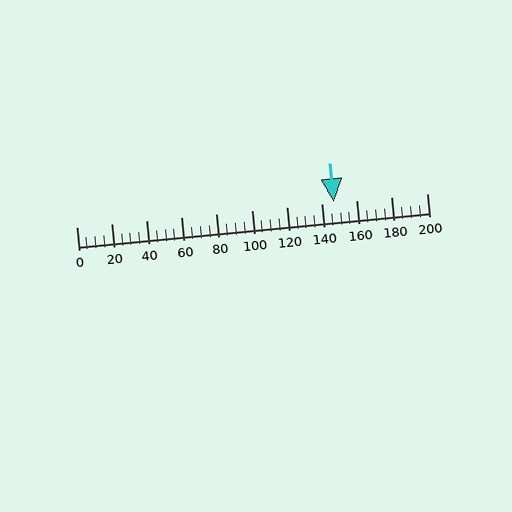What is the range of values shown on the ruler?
The ruler shows values from 0 to 200.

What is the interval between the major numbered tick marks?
The major tick marks are spaced 20 units apart.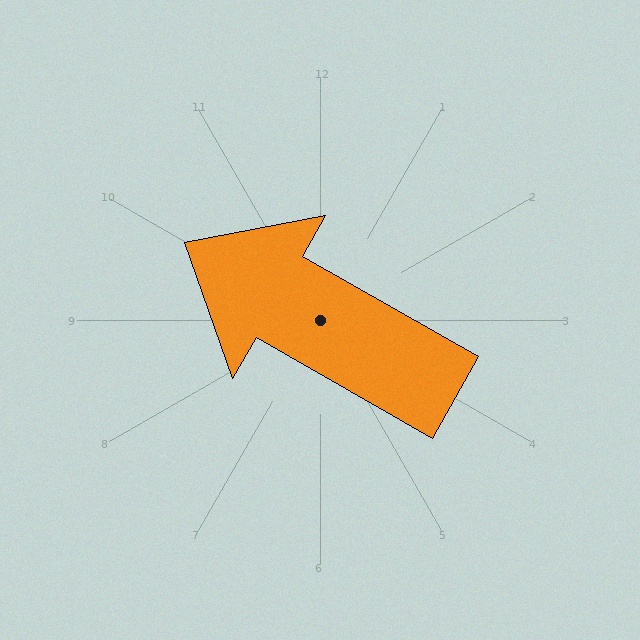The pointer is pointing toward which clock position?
Roughly 10 o'clock.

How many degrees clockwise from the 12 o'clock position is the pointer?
Approximately 300 degrees.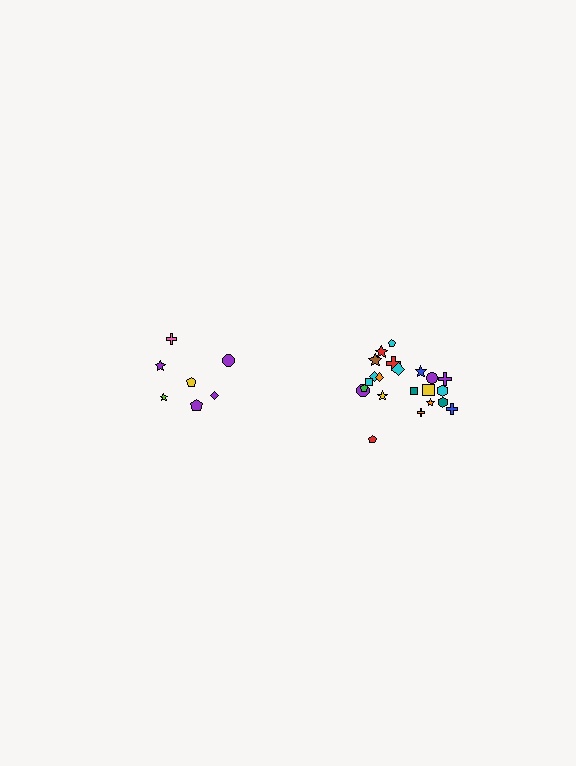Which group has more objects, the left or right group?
The right group.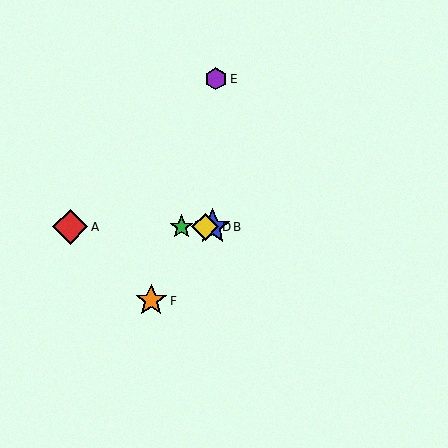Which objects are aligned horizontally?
Objects A, B, C, D are aligned horizontally.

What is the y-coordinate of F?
Object F is at y≈301.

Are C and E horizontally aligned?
No, C is at y≈227 and E is at y≈79.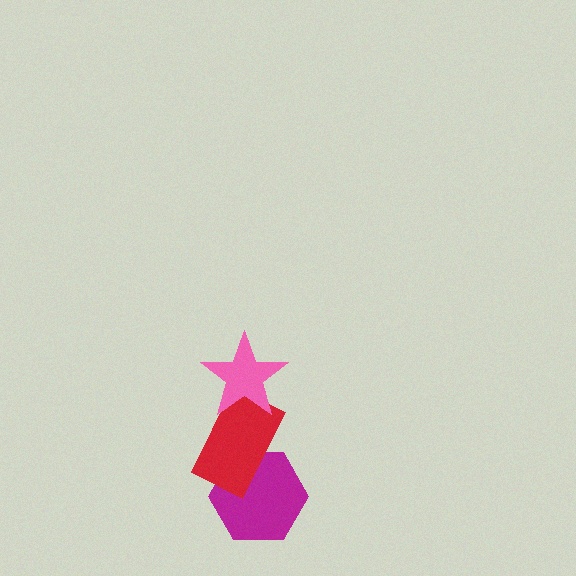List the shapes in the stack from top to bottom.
From top to bottom: the pink star, the red rectangle, the magenta hexagon.